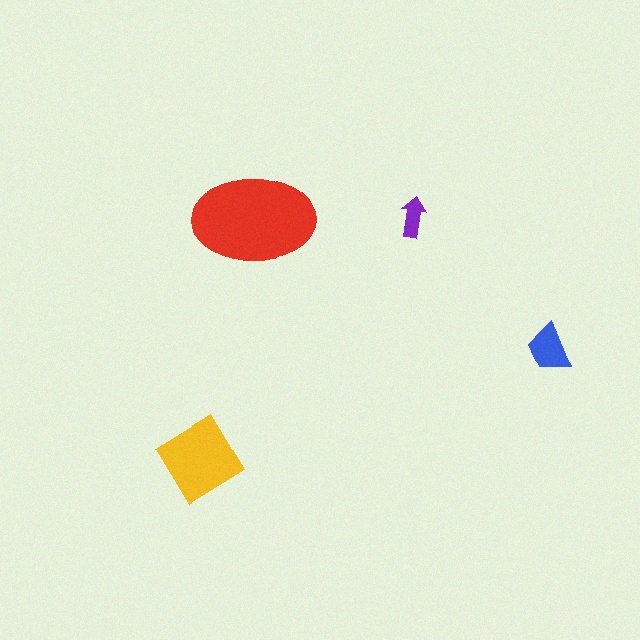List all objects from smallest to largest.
The purple arrow, the blue trapezoid, the yellow diamond, the red ellipse.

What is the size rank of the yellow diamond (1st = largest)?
2nd.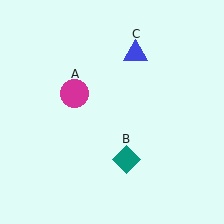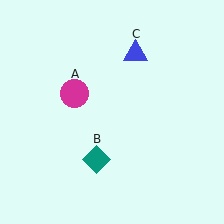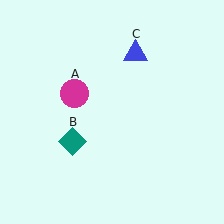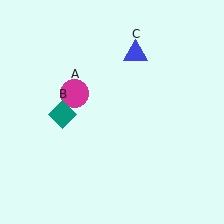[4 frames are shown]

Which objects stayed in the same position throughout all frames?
Magenta circle (object A) and blue triangle (object C) remained stationary.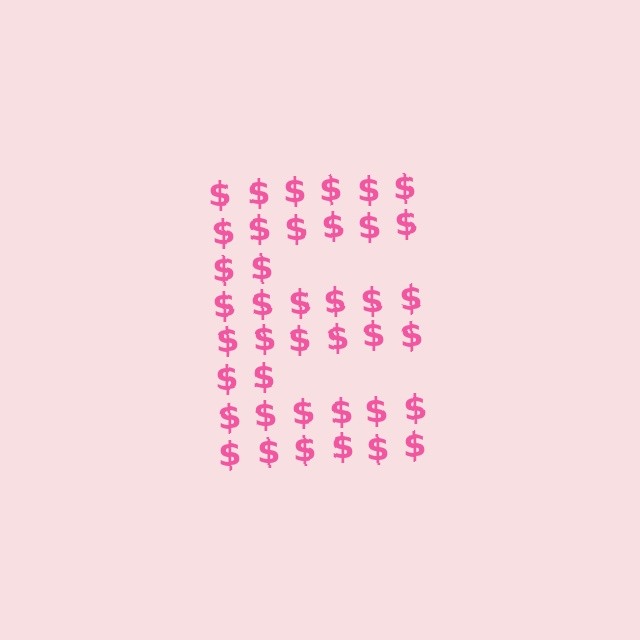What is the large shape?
The large shape is the letter E.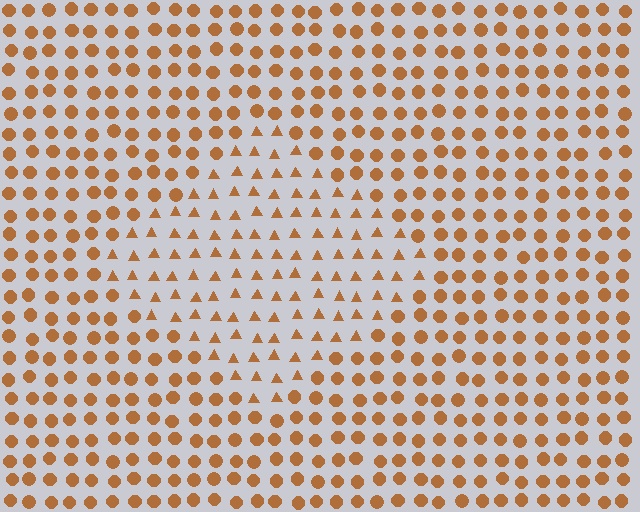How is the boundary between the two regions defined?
The boundary is defined by a change in element shape: triangles inside vs. circles outside. All elements share the same color and spacing.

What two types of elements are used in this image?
The image uses triangles inside the diamond region and circles outside it.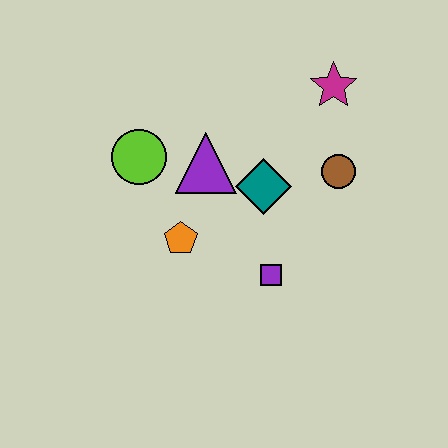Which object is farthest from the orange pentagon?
The magenta star is farthest from the orange pentagon.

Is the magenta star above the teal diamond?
Yes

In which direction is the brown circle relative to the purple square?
The brown circle is above the purple square.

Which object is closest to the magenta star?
The brown circle is closest to the magenta star.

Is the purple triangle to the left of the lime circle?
No